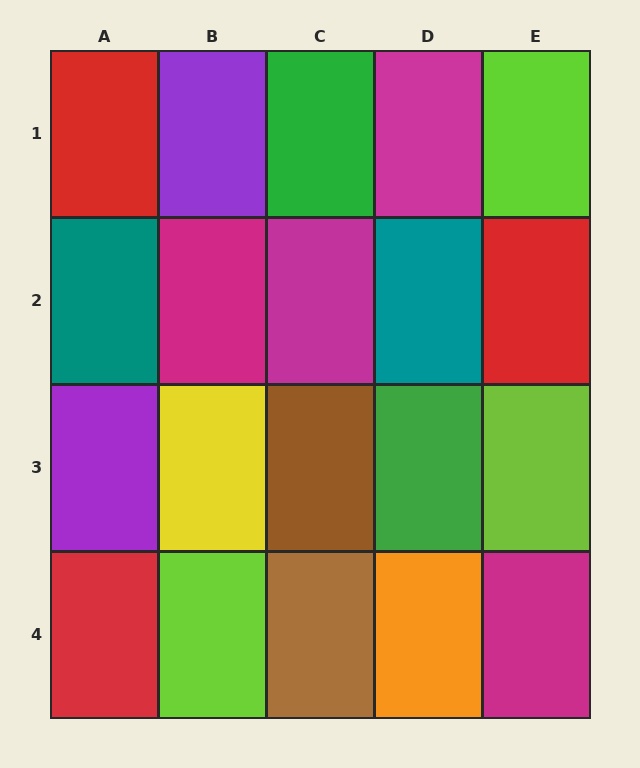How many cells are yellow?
1 cell is yellow.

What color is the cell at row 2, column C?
Magenta.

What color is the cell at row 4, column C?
Brown.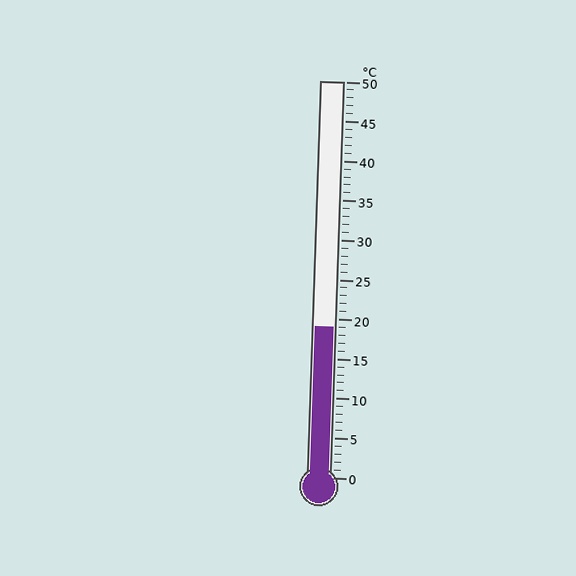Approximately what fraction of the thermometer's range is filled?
The thermometer is filled to approximately 40% of its range.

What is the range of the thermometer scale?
The thermometer scale ranges from 0°C to 50°C.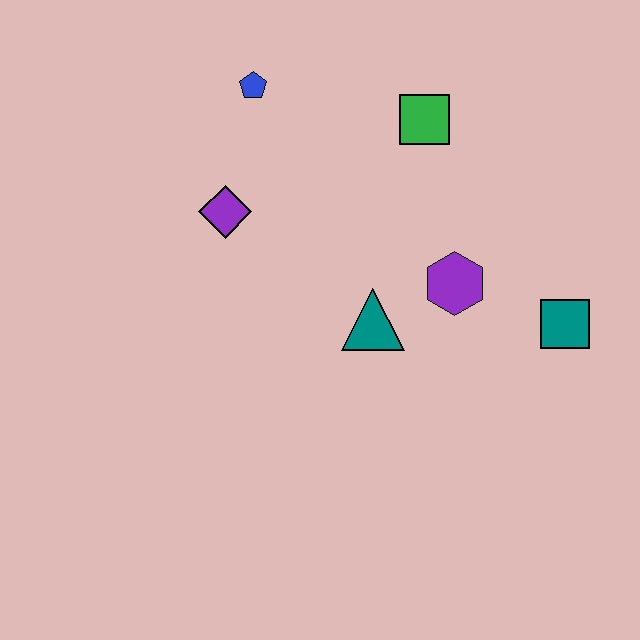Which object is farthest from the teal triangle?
The blue pentagon is farthest from the teal triangle.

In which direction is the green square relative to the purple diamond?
The green square is to the right of the purple diamond.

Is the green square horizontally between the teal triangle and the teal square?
Yes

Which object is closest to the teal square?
The purple hexagon is closest to the teal square.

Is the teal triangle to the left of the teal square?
Yes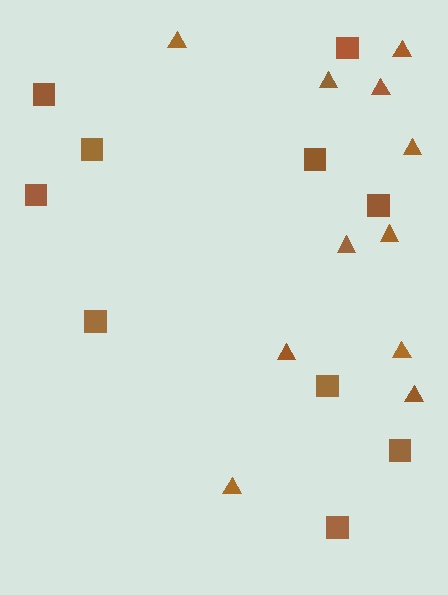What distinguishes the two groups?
There are 2 groups: one group of triangles (11) and one group of squares (10).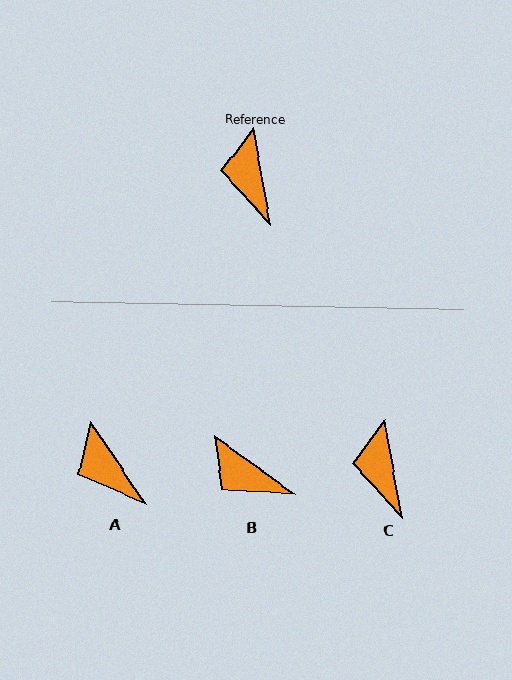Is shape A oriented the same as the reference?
No, it is off by about 24 degrees.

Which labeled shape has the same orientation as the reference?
C.